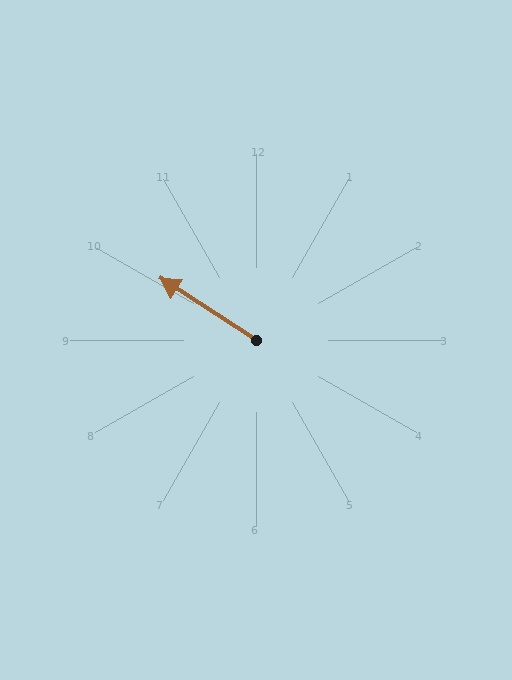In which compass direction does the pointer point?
Northwest.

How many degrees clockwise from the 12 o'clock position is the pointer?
Approximately 303 degrees.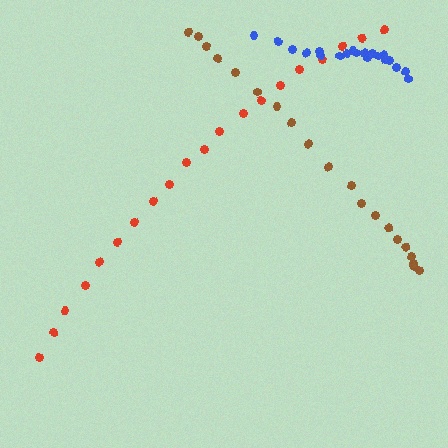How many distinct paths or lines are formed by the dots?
There are 3 distinct paths.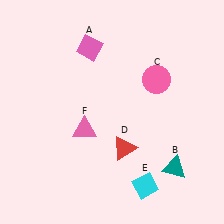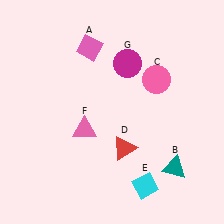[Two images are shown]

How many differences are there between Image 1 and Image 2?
There is 1 difference between the two images.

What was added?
A magenta circle (G) was added in Image 2.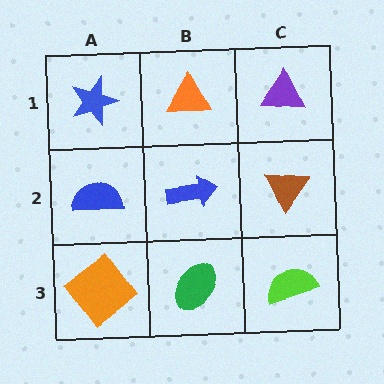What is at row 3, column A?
An orange diamond.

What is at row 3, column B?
A green ellipse.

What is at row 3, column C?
A lime semicircle.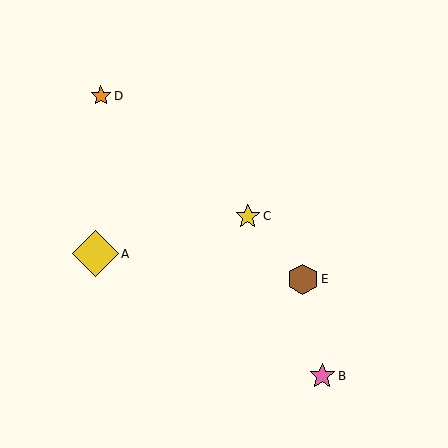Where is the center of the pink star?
The center of the pink star is at (322, 376).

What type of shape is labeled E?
Shape E is a brown hexagon.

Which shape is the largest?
The yellow diamond (labeled A) is the largest.